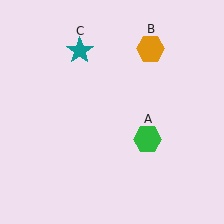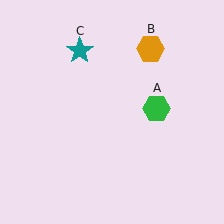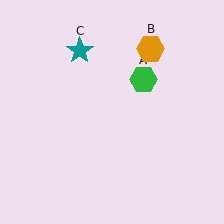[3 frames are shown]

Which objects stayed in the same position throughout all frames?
Orange hexagon (object B) and teal star (object C) remained stationary.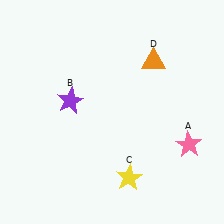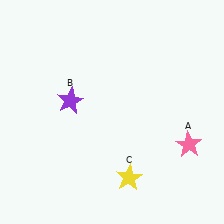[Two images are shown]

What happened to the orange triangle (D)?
The orange triangle (D) was removed in Image 2. It was in the top-right area of Image 1.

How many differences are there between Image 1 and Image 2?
There is 1 difference between the two images.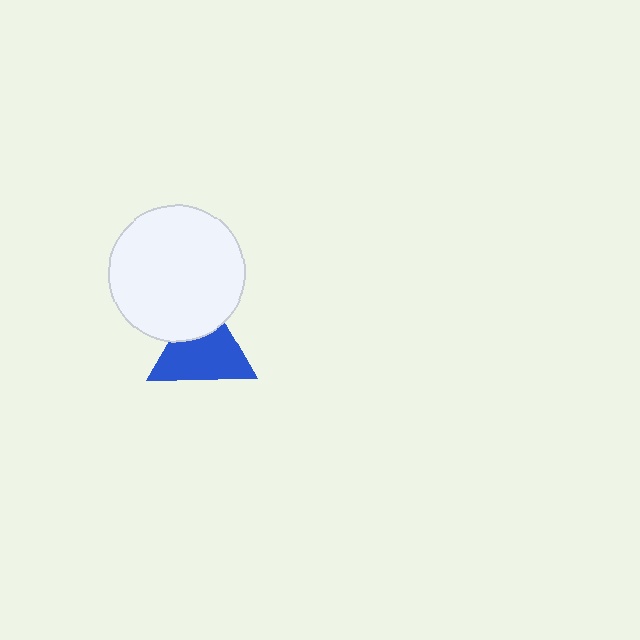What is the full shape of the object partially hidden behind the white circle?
The partially hidden object is a blue triangle.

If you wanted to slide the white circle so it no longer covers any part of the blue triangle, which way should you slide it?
Slide it up — that is the most direct way to separate the two shapes.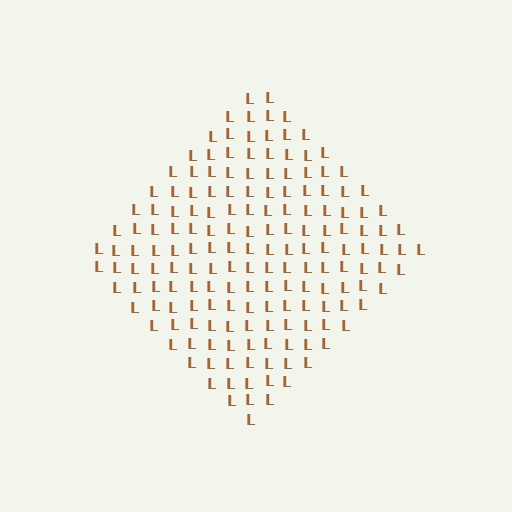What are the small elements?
The small elements are letter L's.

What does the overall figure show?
The overall figure shows a diamond.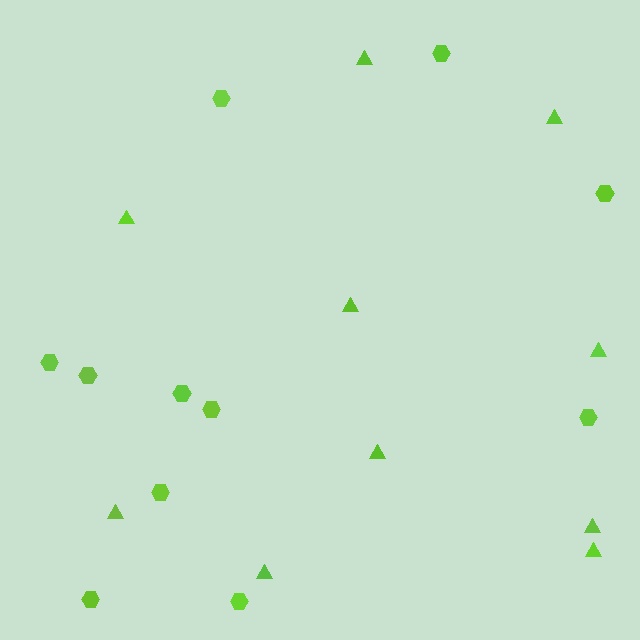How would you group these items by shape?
There are 2 groups: one group of hexagons (11) and one group of triangles (10).